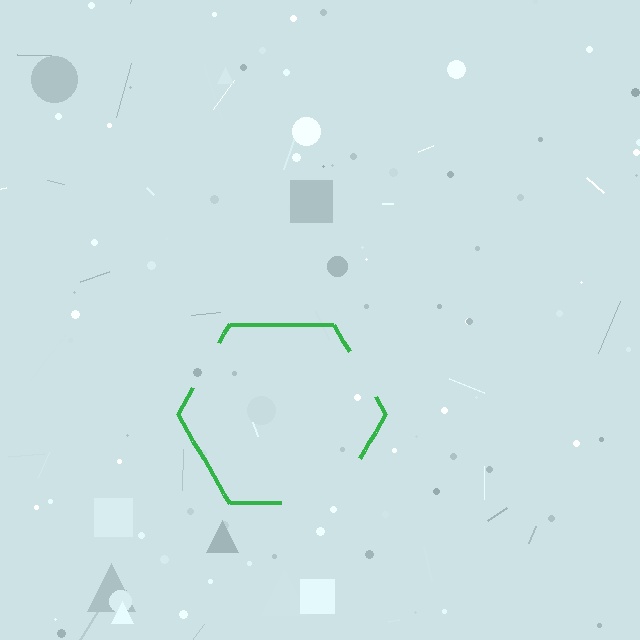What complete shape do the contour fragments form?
The contour fragments form a hexagon.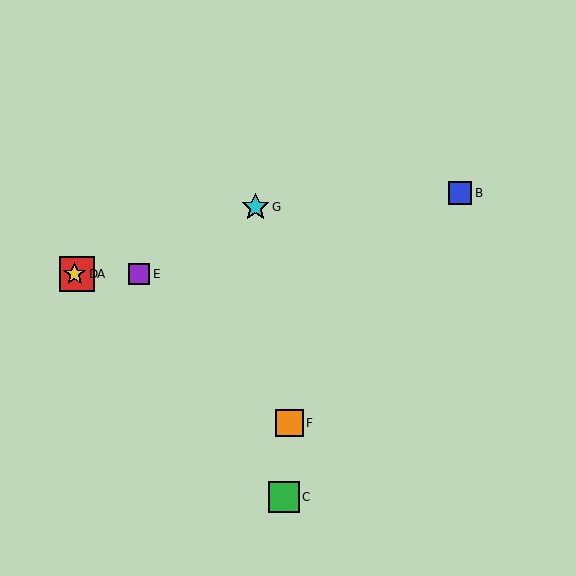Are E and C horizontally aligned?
No, E is at y≈274 and C is at y≈497.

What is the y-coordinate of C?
Object C is at y≈497.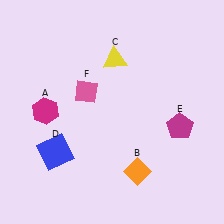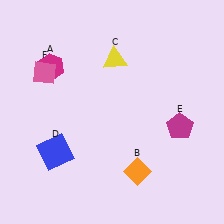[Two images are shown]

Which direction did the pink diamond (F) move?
The pink diamond (F) moved left.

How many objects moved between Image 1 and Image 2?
2 objects moved between the two images.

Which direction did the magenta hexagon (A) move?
The magenta hexagon (A) moved up.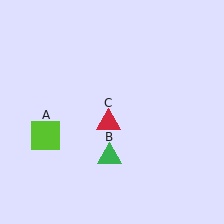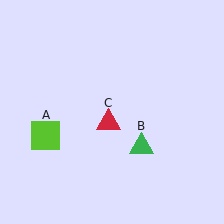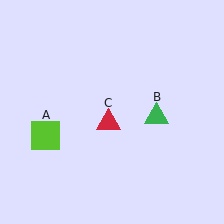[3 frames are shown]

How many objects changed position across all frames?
1 object changed position: green triangle (object B).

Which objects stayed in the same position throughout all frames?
Lime square (object A) and red triangle (object C) remained stationary.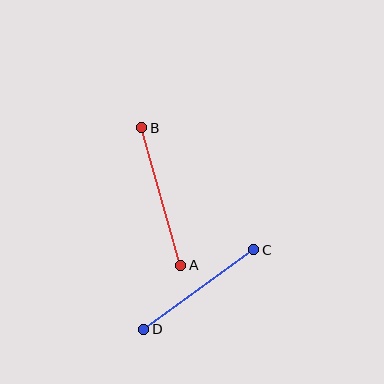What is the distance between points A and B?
The distance is approximately 143 pixels.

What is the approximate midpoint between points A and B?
The midpoint is at approximately (161, 196) pixels.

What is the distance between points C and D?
The distance is approximately 135 pixels.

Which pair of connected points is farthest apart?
Points A and B are farthest apart.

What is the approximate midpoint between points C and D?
The midpoint is at approximately (199, 289) pixels.